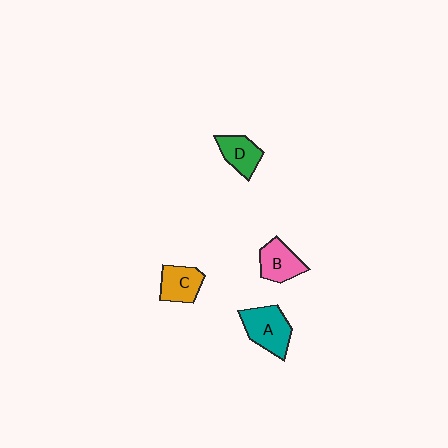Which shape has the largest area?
Shape A (teal).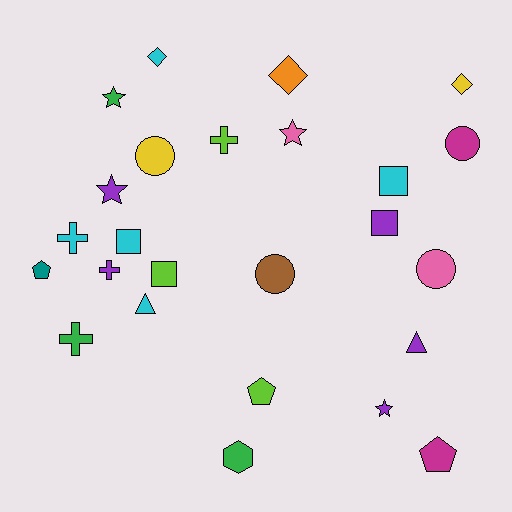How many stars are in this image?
There are 4 stars.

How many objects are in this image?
There are 25 objects.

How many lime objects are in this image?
There are 3 lime objects.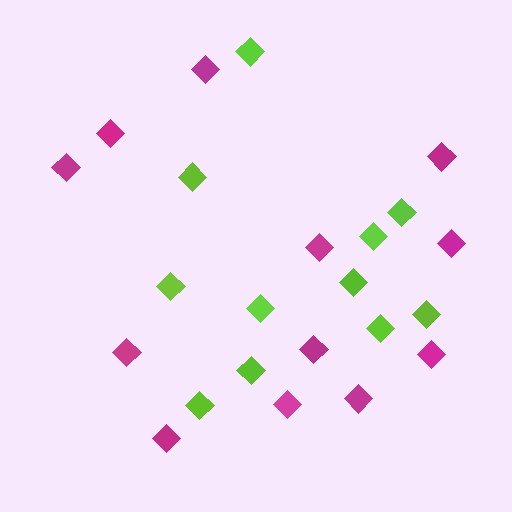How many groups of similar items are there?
There are 2 groups: one group of magenta diamonds (12) and one group of lime diamonds (11).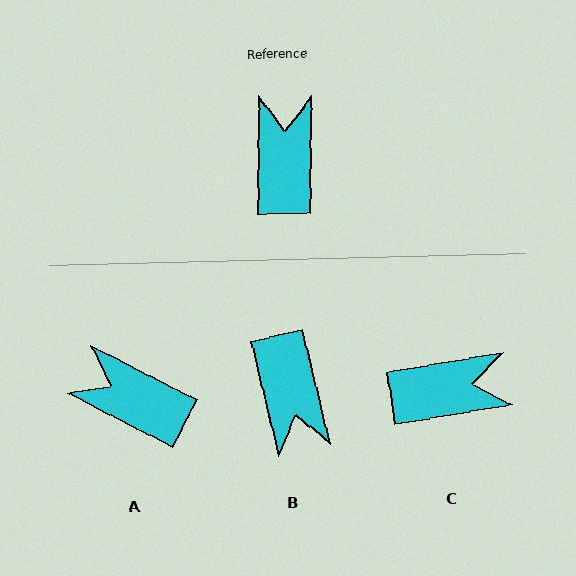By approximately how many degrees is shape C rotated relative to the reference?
Approximately 80 degrees clockwise.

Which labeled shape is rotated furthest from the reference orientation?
B, about 166 degrees away.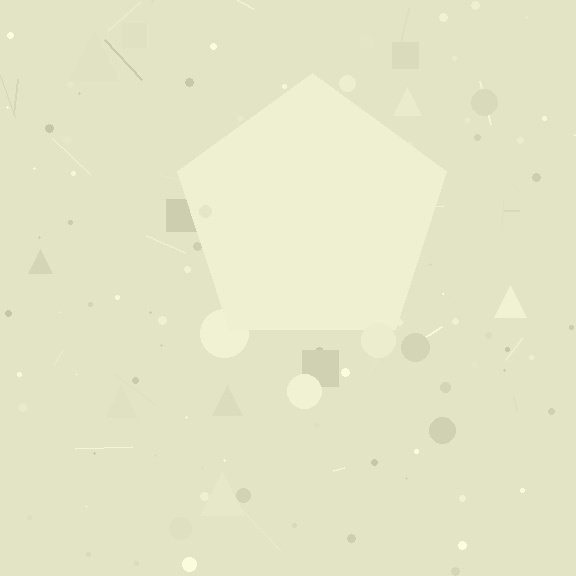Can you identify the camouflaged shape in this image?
The camouflaged shape is a pentagon.